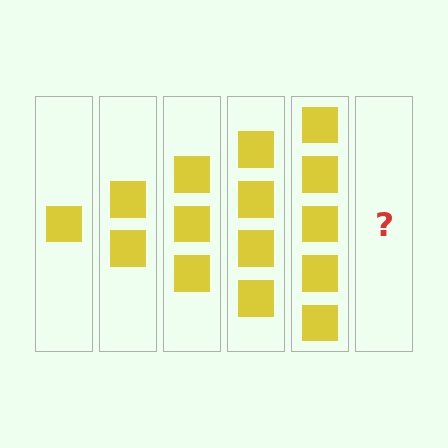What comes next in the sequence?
The next element should be 6 squares.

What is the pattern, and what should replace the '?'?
The pattern is that each step adds one more square. The '?' should be 6 squares.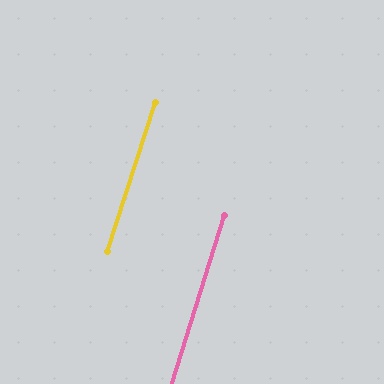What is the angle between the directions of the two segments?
Approximately 0 degrees.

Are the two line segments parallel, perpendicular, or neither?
Parallel — their directions differ by only 0.4°.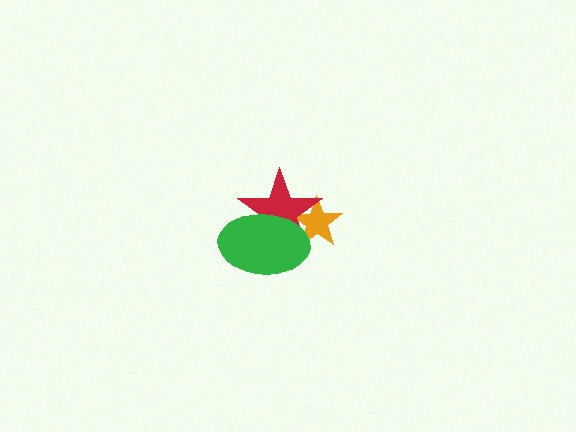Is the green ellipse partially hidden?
No, no other shape covers it.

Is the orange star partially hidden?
Yes, it is partially covered by another shape.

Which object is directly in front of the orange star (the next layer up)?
The red star is directly in front of the orange star.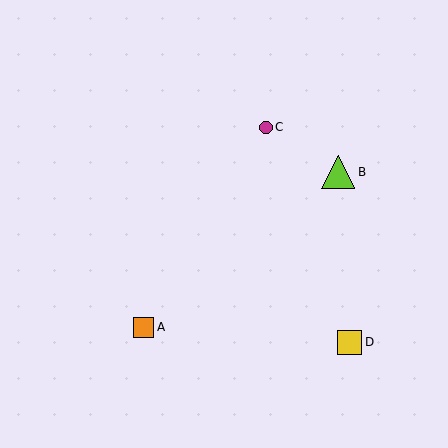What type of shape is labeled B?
Shape B is a lime triangle.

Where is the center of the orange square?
The center of the orange square is at (144, 327).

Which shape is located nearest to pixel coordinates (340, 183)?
The lime triangle (labeled B) at (338, 172) is nearest to that location.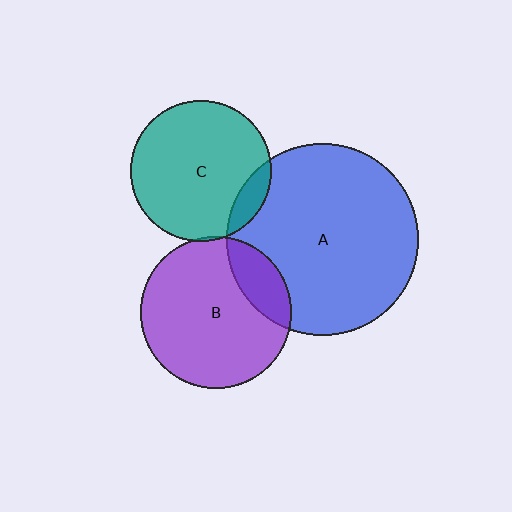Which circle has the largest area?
Circle A (blue).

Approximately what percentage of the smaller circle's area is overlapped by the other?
Approximately 5%.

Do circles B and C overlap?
Yes.